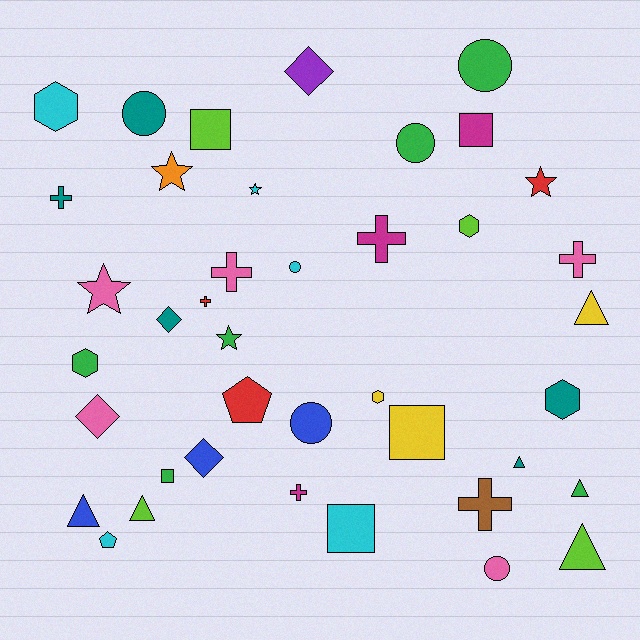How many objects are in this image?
There are 40 objects.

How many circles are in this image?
There are 6 circles.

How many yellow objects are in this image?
There are 3 yellow objects.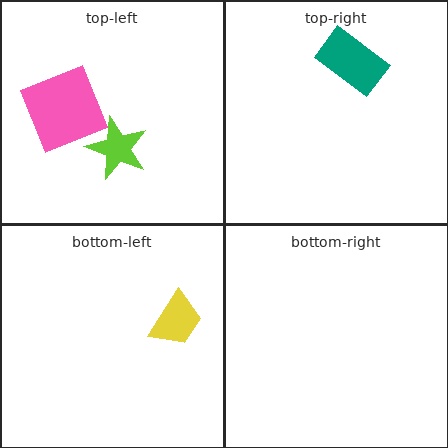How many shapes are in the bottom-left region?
1.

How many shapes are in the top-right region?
1.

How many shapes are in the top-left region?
2.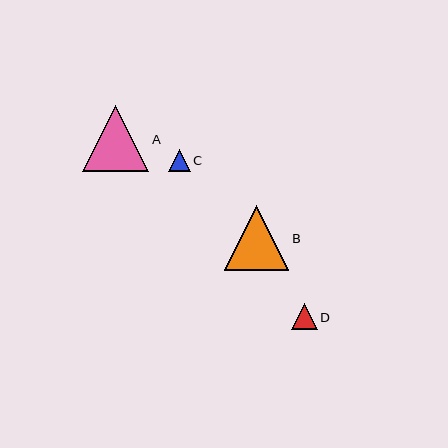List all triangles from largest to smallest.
From largest to smallest: A, B, D, C.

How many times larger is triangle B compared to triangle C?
Triangle B is approximately 3.0 times the size of triangle C.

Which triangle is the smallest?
Triangle C is the smallest with a size of approximately 22 pixels.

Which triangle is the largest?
Triangle A is the largest with a size of approximately 66 pixels.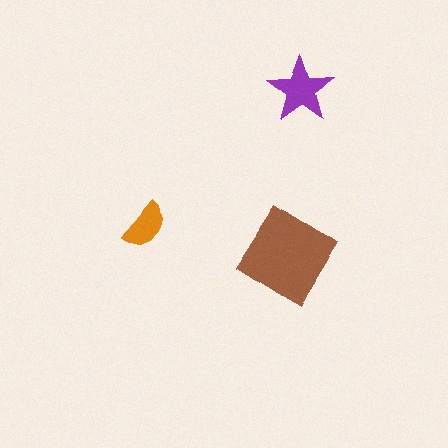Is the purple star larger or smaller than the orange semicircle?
Larger.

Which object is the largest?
The brown diamond.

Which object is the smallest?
The orange semicircle.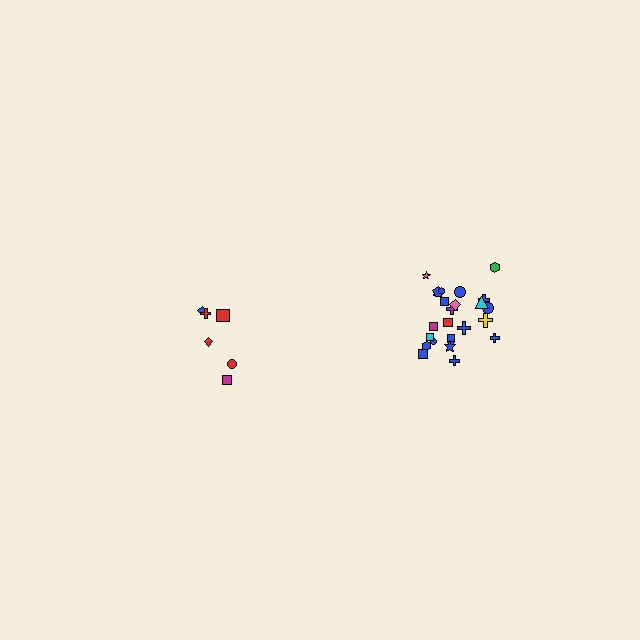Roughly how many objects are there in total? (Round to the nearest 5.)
Roughly 30 objects in total.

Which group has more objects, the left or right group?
The right group.